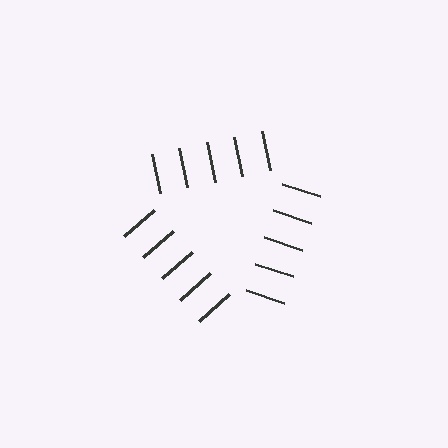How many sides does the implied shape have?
3 sides — the line-ends trace a triangle.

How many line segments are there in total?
15 — 5 along each of the 3 edges.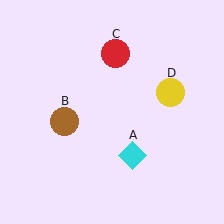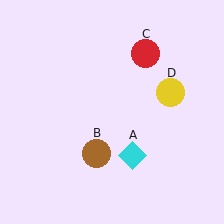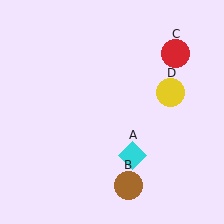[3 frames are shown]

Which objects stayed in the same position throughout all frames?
Cyan diamond (object A) and yellow circle (object D) remained stationary.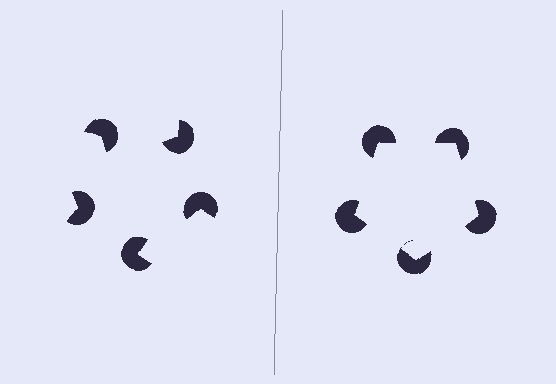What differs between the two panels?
The pac-man discs are positioned identically on both sides; only the wedge orientations differ. On the right they align to a pentagon; on the left they are misaligned.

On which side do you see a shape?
An illusory pentagon appears on the right side. On the left side the wedge cuts are rotated, so no coherent shape forms.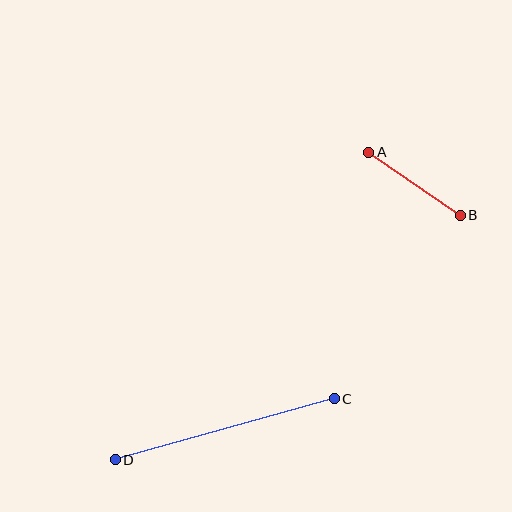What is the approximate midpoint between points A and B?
The midpoint is at approximately (415, 184) pixels.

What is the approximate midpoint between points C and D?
The midpoint is at approximately (225, 429) pixels.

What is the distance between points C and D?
The distance is approximately 227 pixels.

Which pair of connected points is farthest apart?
Points C and D are farthest apart.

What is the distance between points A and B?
The distance is approximately 111 pixels.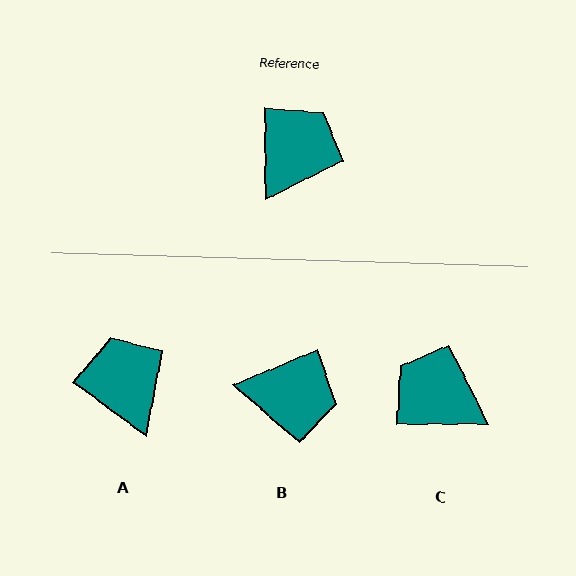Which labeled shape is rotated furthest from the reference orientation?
C, about 90 degrees away.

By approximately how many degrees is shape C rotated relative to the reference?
Approximately 90 degrees counter-clockwise.